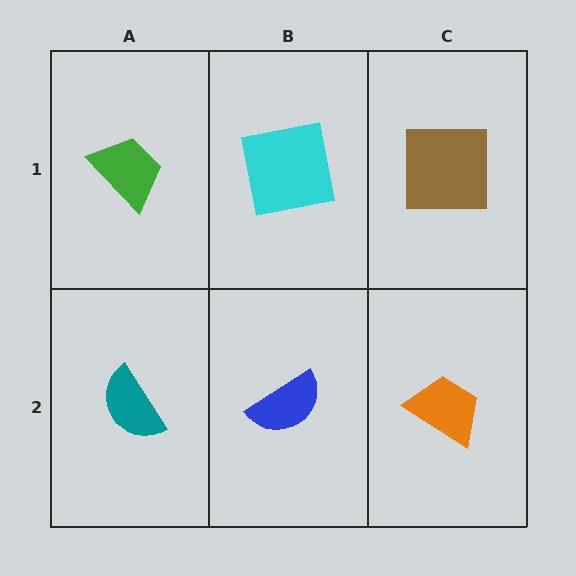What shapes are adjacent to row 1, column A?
A teal semicircle (row 2, column A), a cyan square (row 1, column B).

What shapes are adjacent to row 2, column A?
A green trapezoid (row 1, column A), a blue semicircle (row 2, column B).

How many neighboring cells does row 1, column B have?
3.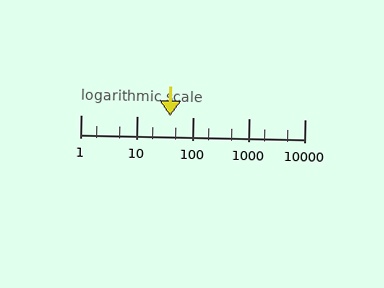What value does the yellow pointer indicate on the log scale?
The pointer indicates approximately 39.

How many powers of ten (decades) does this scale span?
The scale spans 4 decades, from 1 to 10000.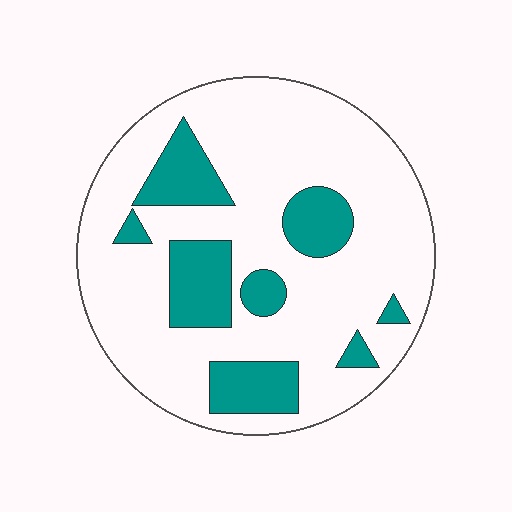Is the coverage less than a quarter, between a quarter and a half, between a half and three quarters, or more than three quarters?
Less than a quarter.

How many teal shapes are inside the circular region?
8.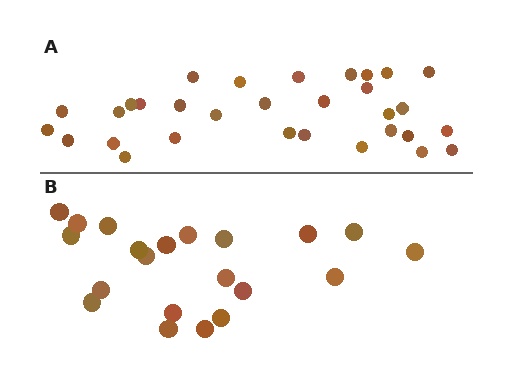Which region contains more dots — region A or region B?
Region A (the top region) has more dots.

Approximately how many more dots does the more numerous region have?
Region A has roughly 10 or so more dots than region B.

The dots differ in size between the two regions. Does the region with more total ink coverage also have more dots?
No. Region B has more total ink coverage because its dots are larger, but region A actually contains more individual dots. Total area can be misleading — the number of items is what matters here.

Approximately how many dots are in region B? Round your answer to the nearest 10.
About 20 dots. (The exact count is 21, which rounds to 20.)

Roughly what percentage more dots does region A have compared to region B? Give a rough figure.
About 50% more.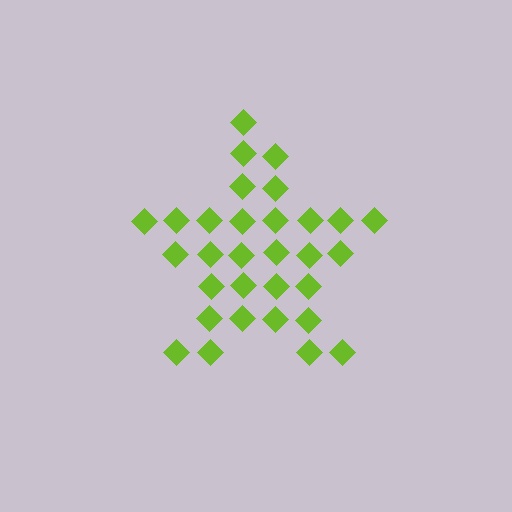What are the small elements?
The small elements are diamonds.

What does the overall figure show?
The overall figure shows a star.